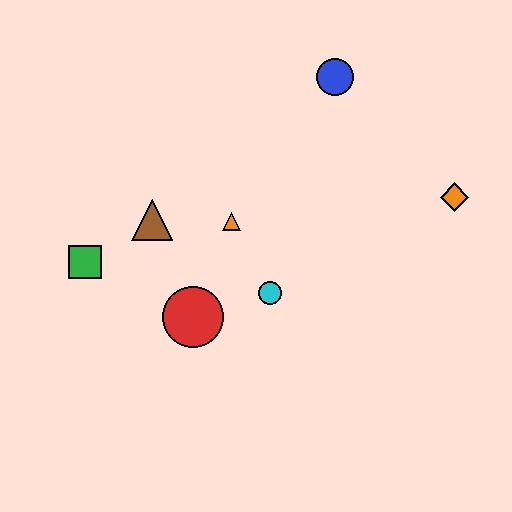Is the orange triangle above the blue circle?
No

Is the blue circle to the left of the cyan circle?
No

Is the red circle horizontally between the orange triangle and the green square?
Yes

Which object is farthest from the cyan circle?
The blue circle is farthest from the cyan circle.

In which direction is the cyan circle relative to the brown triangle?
The cyan circle is to the right of the brown triangle.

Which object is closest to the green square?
The brown triangle is closest to the green square.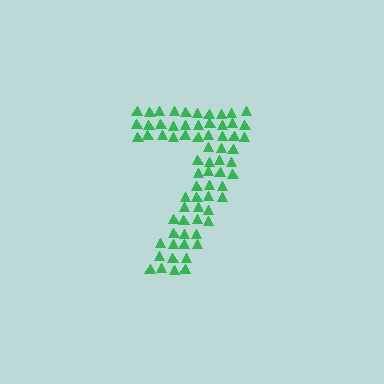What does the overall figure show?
The overall figure shows the digit 7.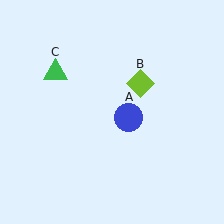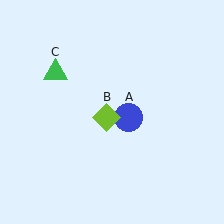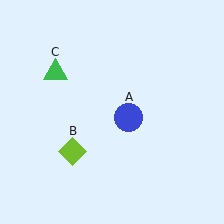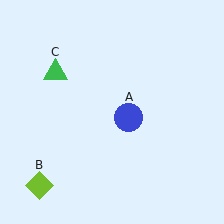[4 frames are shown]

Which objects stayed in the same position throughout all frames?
Blue circle (object A) and green triangle (object C) remained stationary.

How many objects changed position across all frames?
1 object changed position: lime diamond (object B).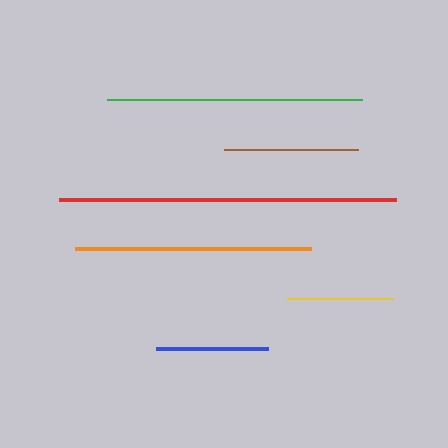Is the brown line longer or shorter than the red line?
The red line is longer than the brown line.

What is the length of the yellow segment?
The yellow segment is approximately 106 pixels long.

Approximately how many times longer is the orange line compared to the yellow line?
The orange line is approximately 2.2 times the length of the yellow line.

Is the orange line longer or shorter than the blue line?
The orange line is longer than the blue line.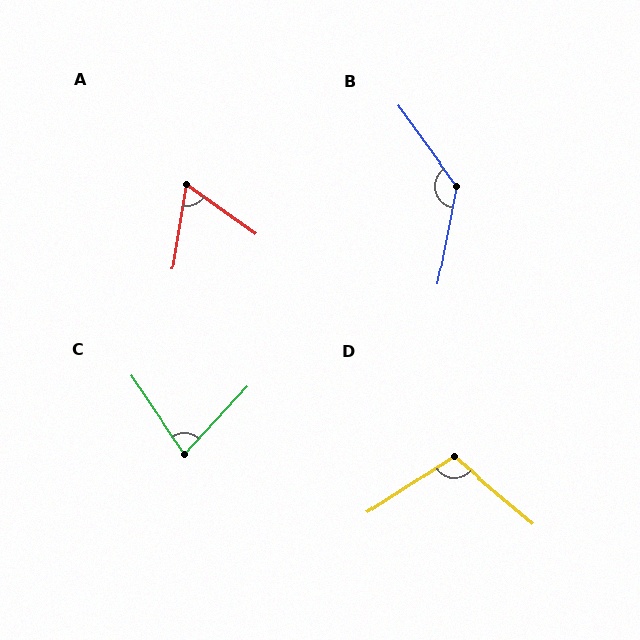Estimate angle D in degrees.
Approximately 107 degrees.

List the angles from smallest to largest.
A (63°), C (76°), D (107°), B (133°).